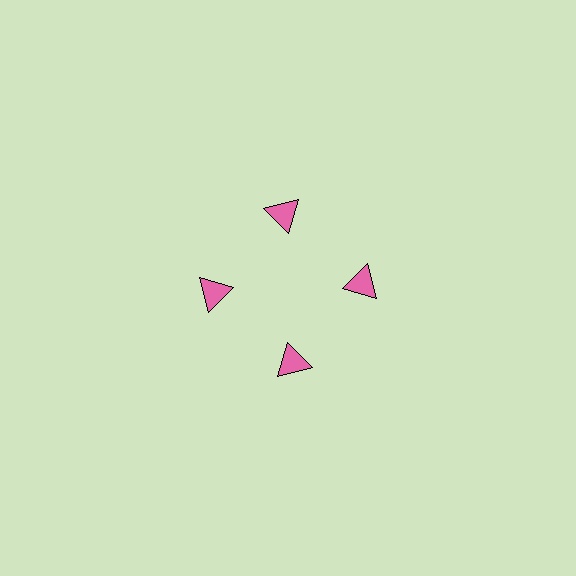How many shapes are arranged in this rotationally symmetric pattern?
There are 4 shapes, arranged in 4 groups of 1.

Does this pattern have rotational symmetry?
Yes, this pattern has 4-fold rotational symmetry. It looks the same after rotating 90 degrees around the center.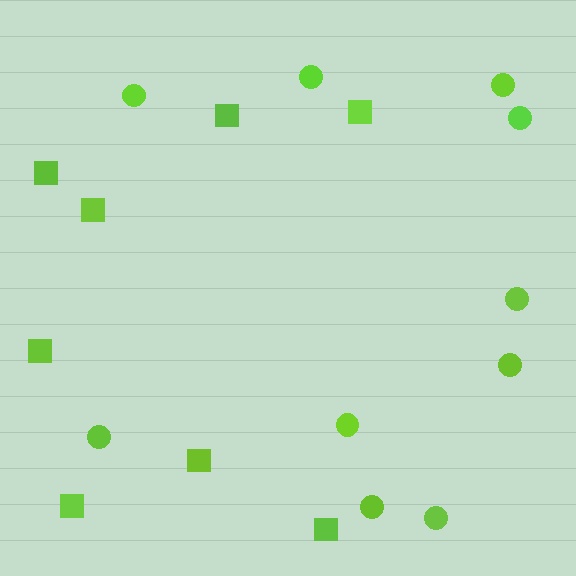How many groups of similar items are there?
There are 2 groups: one group of circles (10) and one group of squares (8).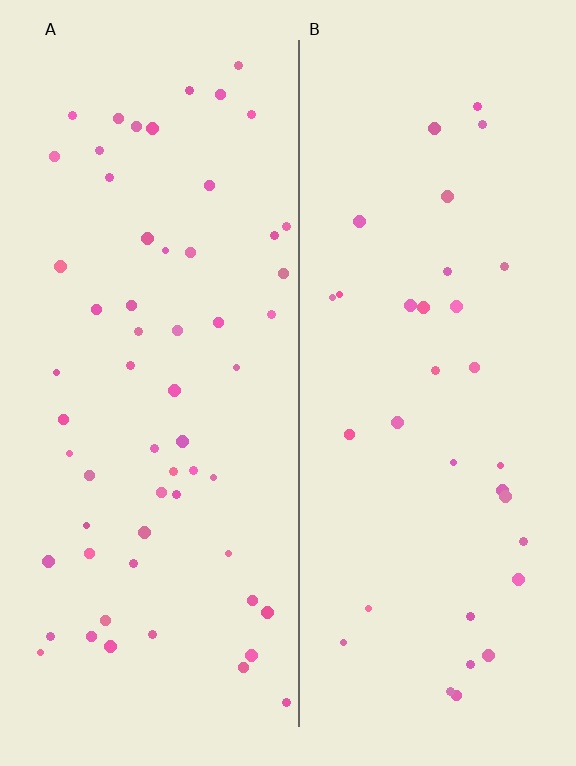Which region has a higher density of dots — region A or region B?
A (the left).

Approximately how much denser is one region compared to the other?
Approximately 1.7× — region A over region B.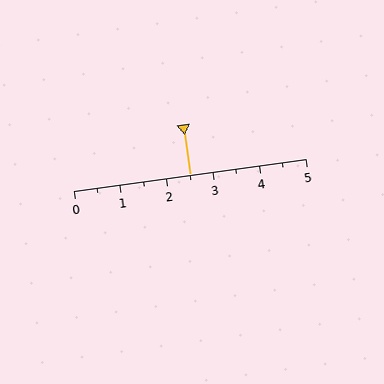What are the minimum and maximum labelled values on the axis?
The axis runs from 0 to 5.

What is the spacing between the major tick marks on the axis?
The major ticks are spaced 1 apart.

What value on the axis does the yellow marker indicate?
The marker indicates approximately 2.5.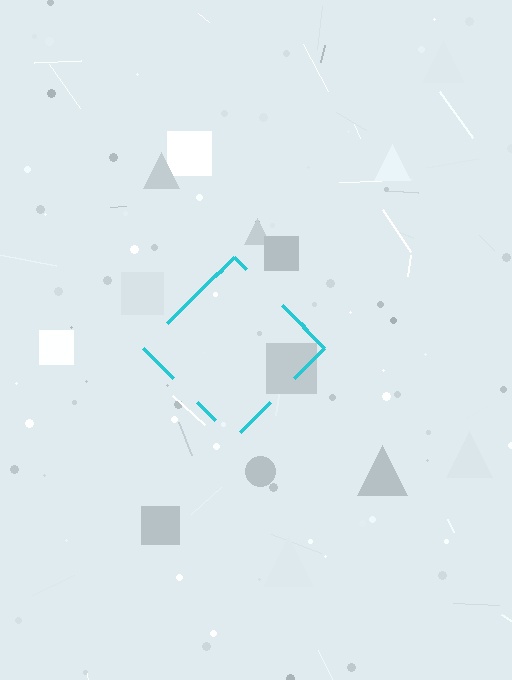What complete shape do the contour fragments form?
The contour fragments form a diamond.